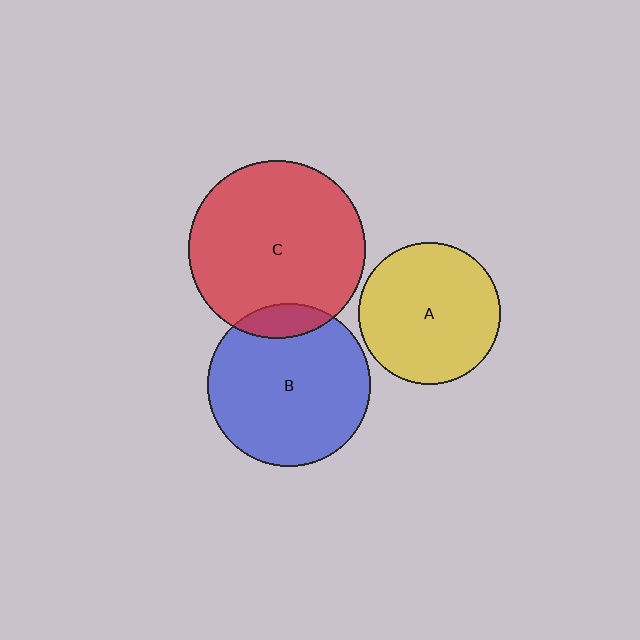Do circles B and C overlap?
Yes.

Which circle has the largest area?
Circle C (red).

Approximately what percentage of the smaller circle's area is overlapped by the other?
Approximately 10%.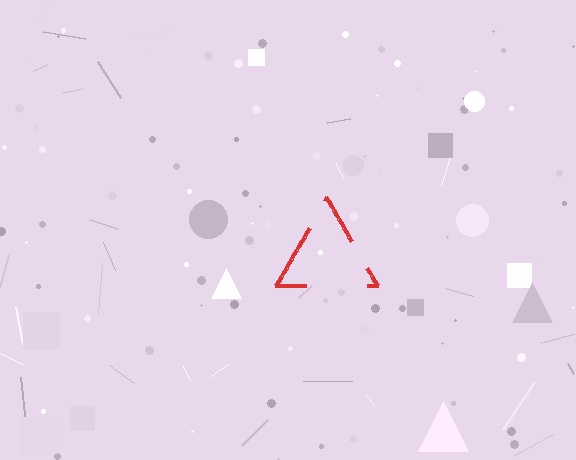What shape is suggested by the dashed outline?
The dashed outline suggests a triangle.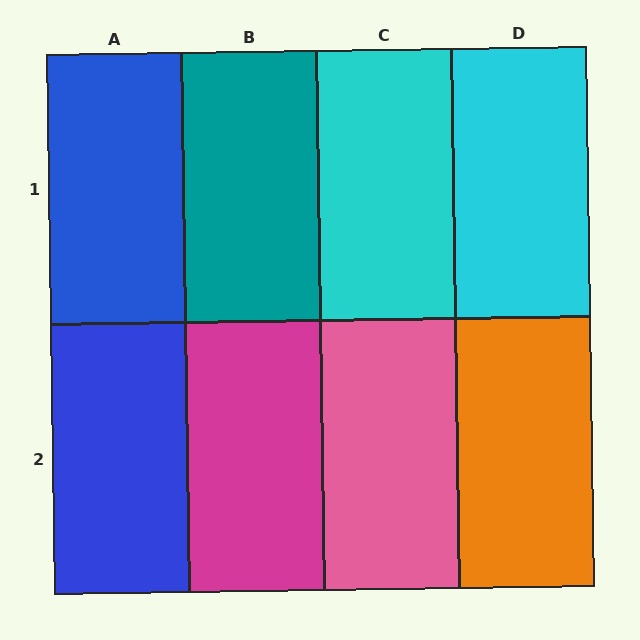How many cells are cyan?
2 cells are cyan.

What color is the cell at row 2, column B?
Magenta.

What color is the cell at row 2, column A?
Blue.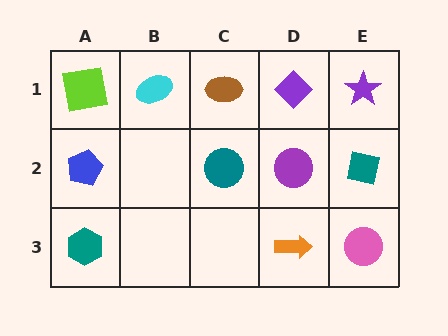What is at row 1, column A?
A lime square.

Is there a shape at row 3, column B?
No, that cell is empty.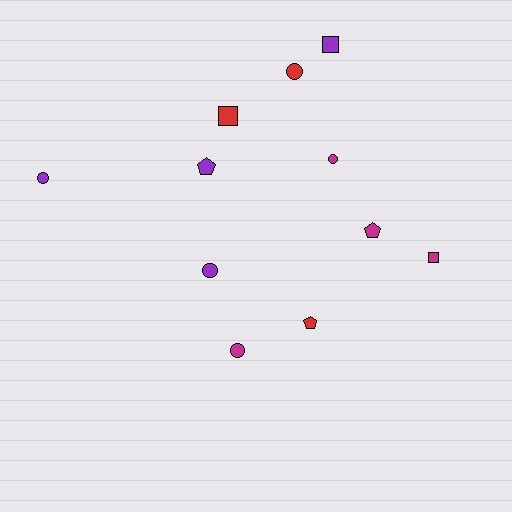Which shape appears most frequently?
Circle, with 5 objects.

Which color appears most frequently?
Magenta, with 4 objects.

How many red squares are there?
There is 1 red square.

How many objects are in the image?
There are 11 objects.